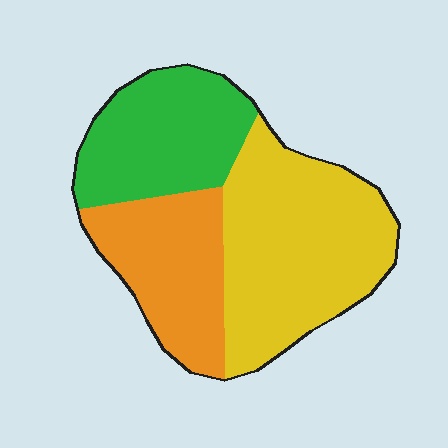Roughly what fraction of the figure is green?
Green takes up about one quarter (1/4) of the figure.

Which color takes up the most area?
Yellow, at roughly 45%.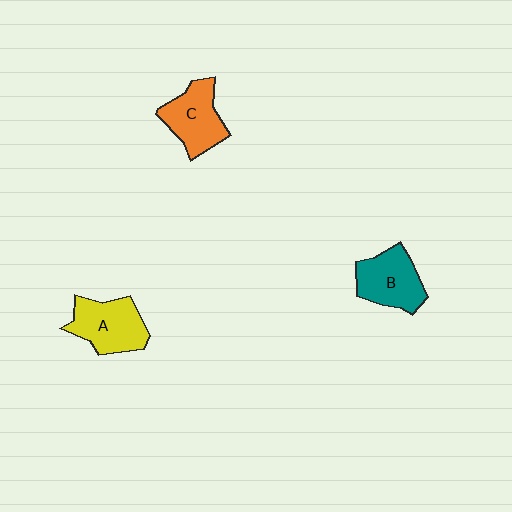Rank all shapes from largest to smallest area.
From largest to smallest: A (yellow), B (teal), C (orange).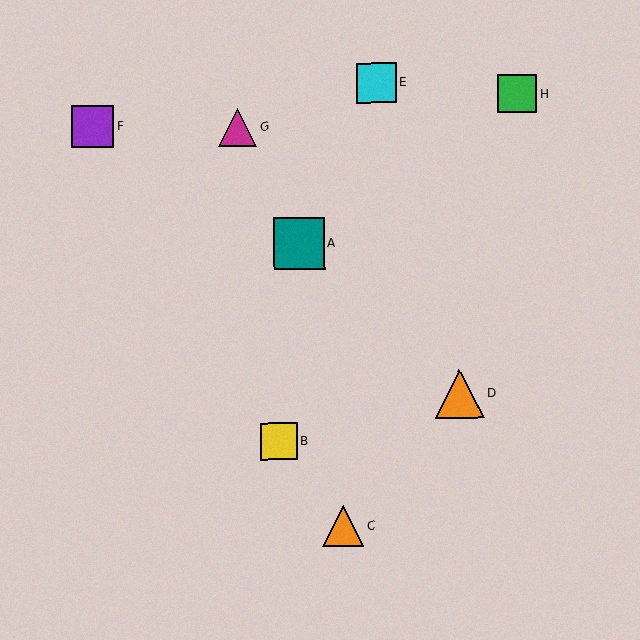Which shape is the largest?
The teal square (labeled A) is the largest.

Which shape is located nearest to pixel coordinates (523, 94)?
The green square (labeled H) at (517, 94) is nearest to that location.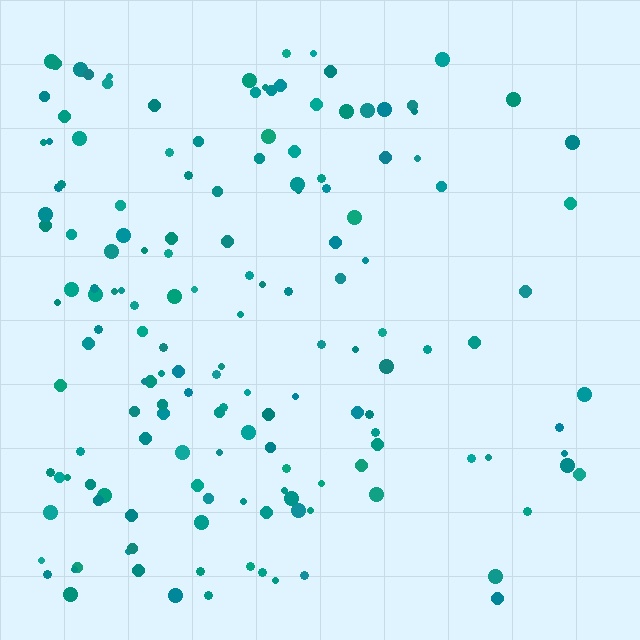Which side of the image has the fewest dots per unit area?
The right.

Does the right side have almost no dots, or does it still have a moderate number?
Still a moderate number, just noticeably fewer than the left.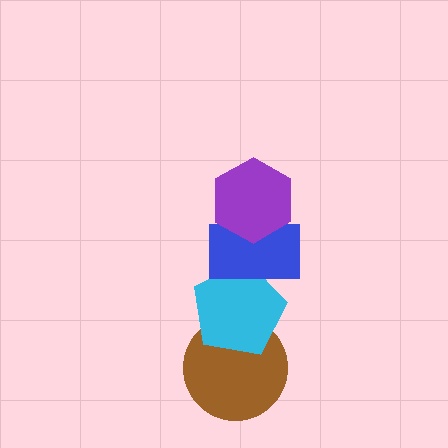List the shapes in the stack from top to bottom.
From top to bottom: the purple hexagon, the blue rectangle, the cyan pentagon, the brown circle.